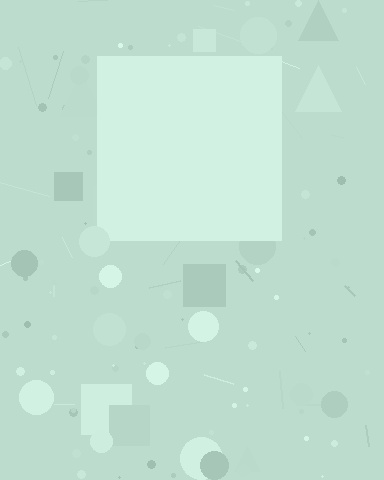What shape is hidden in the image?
A square is hidden in the image.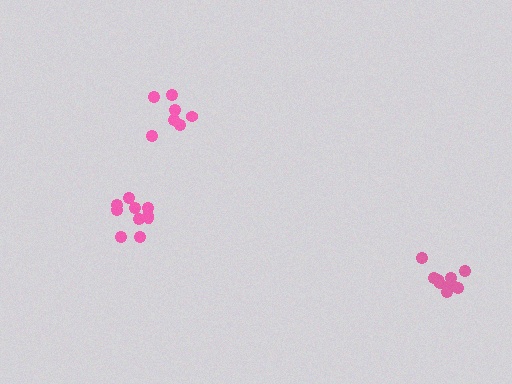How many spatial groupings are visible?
There are 3 spatial groupings.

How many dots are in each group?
Group 1: 7 dots, Group 2: 10 dots, Group 3: 10 dots (27 total).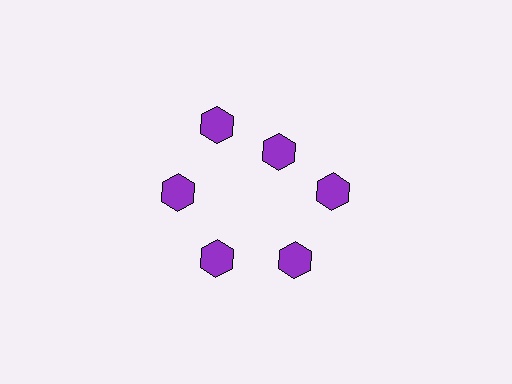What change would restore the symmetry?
The symmetry would be restored by moving it outward, back onto the ring so that all 6 hexagons sit at equal angles and equal distance from the center.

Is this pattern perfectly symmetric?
No. The 6 purple hexagons are arranged in a ring, but one element near the 1 o'clock position is pulled inward toward the center, breaking the 6-fold rotational symmetry.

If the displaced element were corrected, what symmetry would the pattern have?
It would have 6-fold rotational symmetry — the pattern would map onto itself every 60 degrees.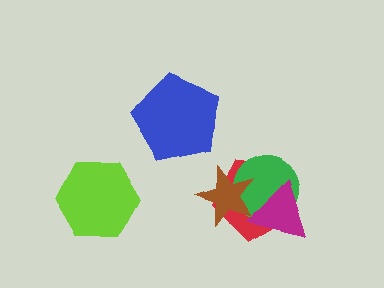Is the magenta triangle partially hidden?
Yes, it is partially covered by another shape.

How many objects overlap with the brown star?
3 objects overlap with the brown star.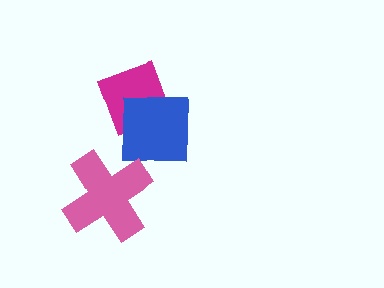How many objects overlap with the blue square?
1 object overlaps with the blue square.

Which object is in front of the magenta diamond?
The blue square is in front of the magenta diamond.